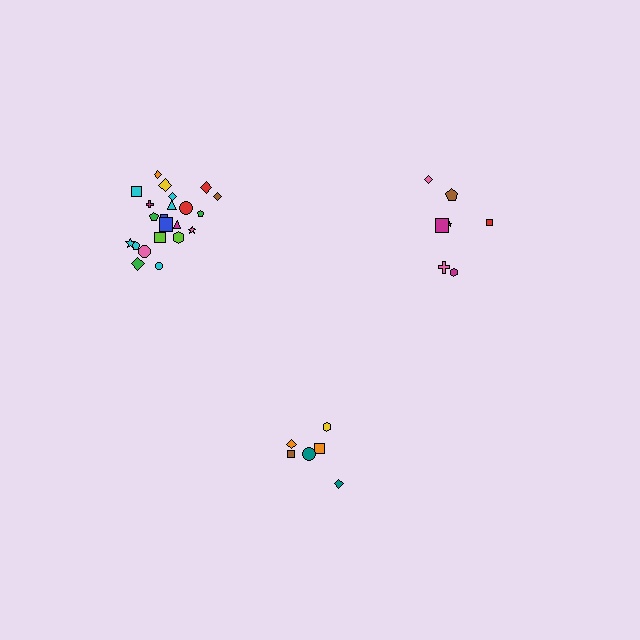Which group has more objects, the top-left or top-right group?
The top-left group.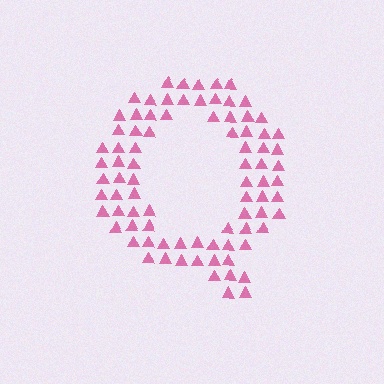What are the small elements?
The small elements are triangles.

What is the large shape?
The large shape is the letter Q.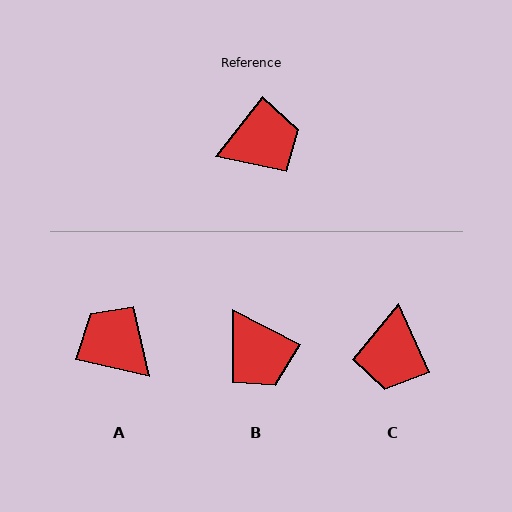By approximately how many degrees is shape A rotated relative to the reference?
Approximately 115 degrees counter-clockwise.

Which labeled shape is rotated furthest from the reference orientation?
C, about 117 degrees away.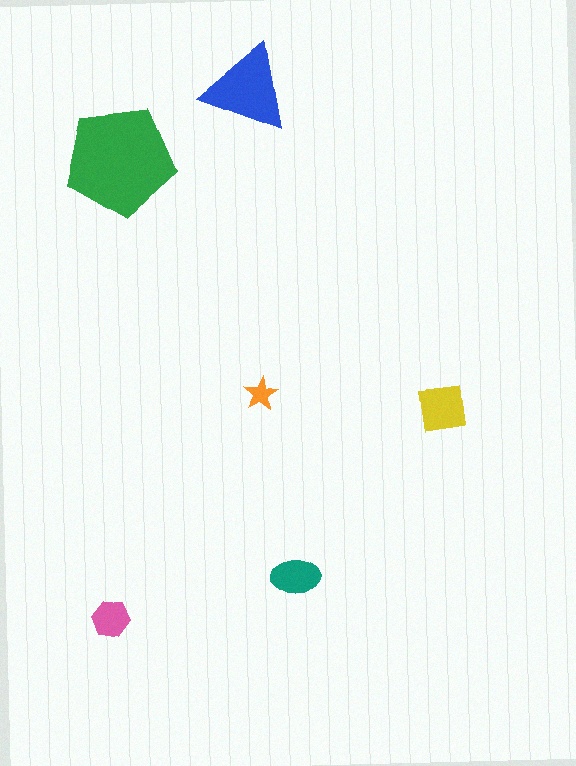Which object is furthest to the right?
The yellow square is rightmost.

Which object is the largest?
The green pentagon.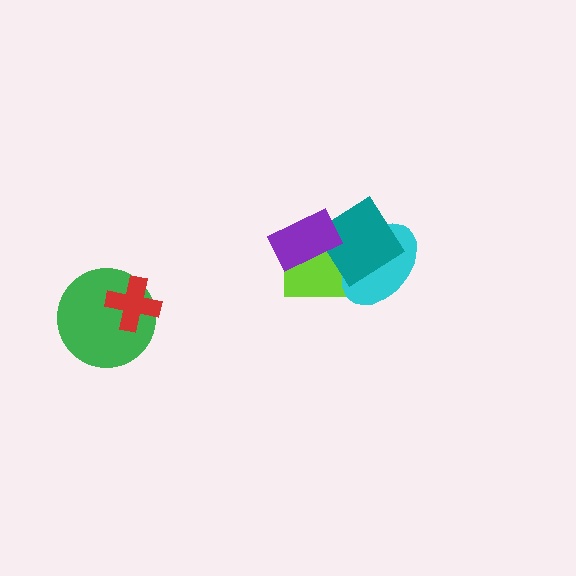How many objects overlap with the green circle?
1 object overlaps with the green circle.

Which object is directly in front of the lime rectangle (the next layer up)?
The cyan ellipse is directly in front of the lime rectangle.